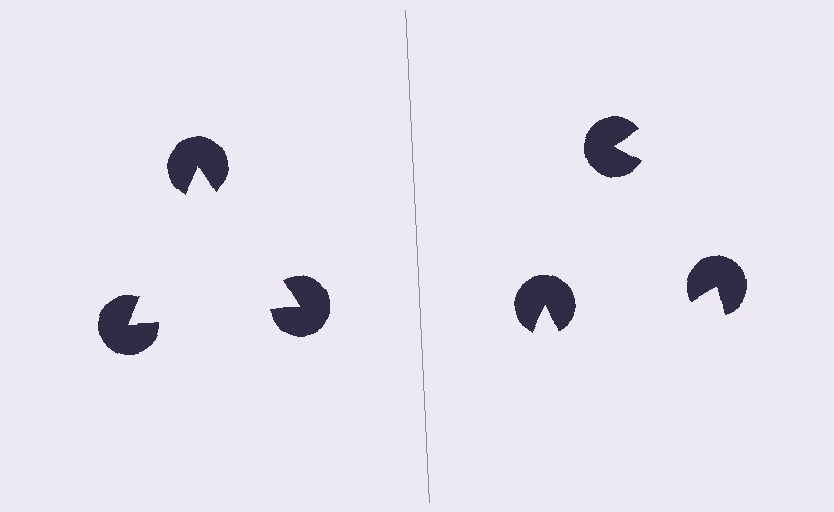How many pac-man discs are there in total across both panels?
6 — 3 on each side.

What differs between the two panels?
The pac-man discs are positioned identically on both sides; only the wedge orientations differ. On the left they align to a triangle; on the right they are misaligned.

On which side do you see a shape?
An illusory triangle appears on the left side. On the right side the wedge cuts are rotated, so no coherent shape forms.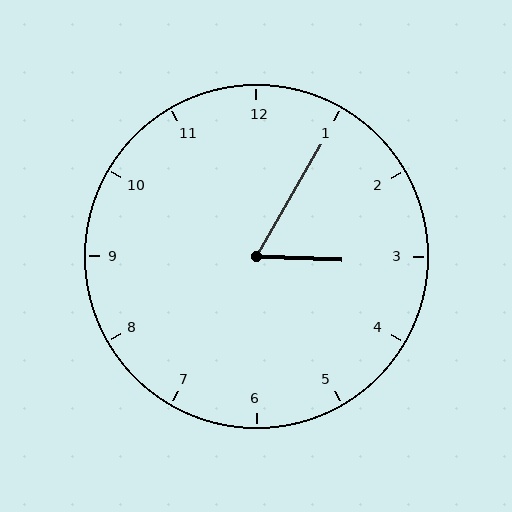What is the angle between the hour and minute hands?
Approximately 62 degrees.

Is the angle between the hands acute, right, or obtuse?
It is acute.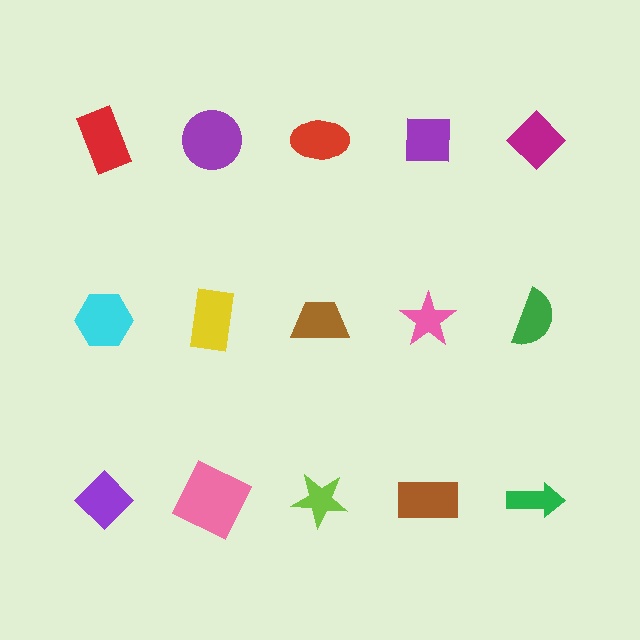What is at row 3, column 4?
A brown rectangle.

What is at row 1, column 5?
A magenta diamond.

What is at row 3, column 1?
A purple diamond.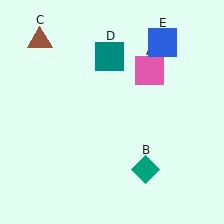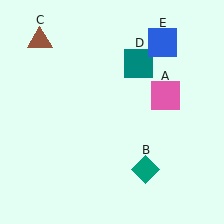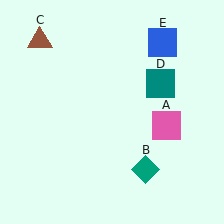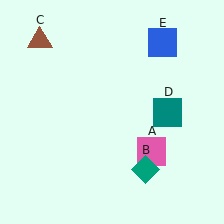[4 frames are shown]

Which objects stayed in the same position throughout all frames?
Teal diamond (object B) and brown triangle (object C) and blue square (object E) remained stationary.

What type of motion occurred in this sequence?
The pink square (object A), teal square (object D) rotated clockwise around the center of the scene.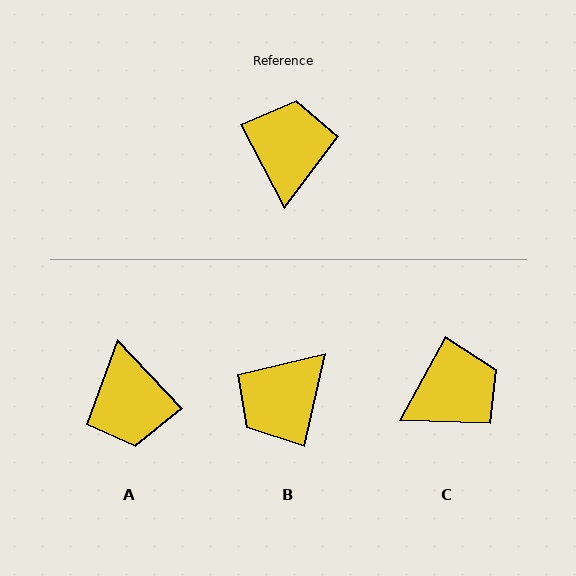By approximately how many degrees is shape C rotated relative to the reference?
Approximately 56 degrees clockwise.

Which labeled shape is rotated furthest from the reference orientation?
A, about 164 degrees away.